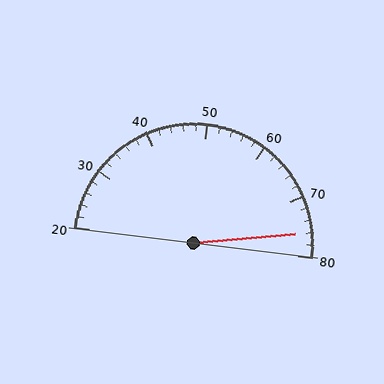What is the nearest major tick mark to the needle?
The nearest major tick mark is 80.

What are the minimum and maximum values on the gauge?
The gauge ranges from 20 to 80.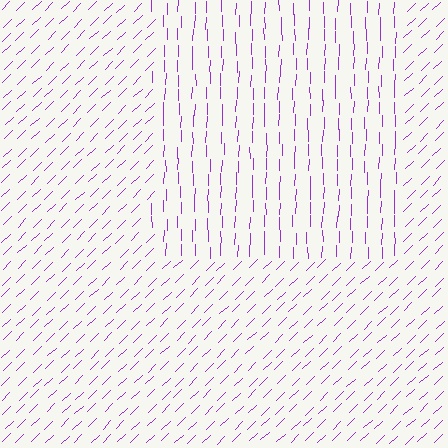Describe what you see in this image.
The image is filled with small purple line segments. A rectangle region in the image has lines oriented differently from the surrounding lines, creating a visible texture boundary.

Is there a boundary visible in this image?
Yes, there is a texture boundary formed by a change in line orientation.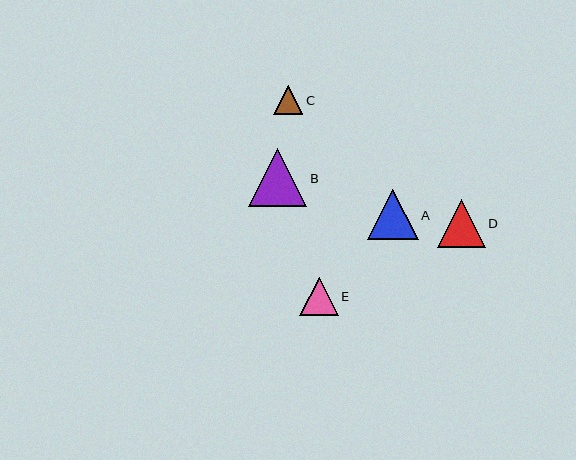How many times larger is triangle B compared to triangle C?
Triangle B is approximately 2.0 times the size of triangle C.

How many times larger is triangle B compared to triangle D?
Triangle B is approximately 1.2 times the size of triangle D.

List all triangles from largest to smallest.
From largest to smallest: B, A, D, E, C.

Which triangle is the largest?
Triangle B is the largest with a size of approximately 58 pixels.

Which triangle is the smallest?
Triangle C is the smallest with a size of approximately 30 pixels.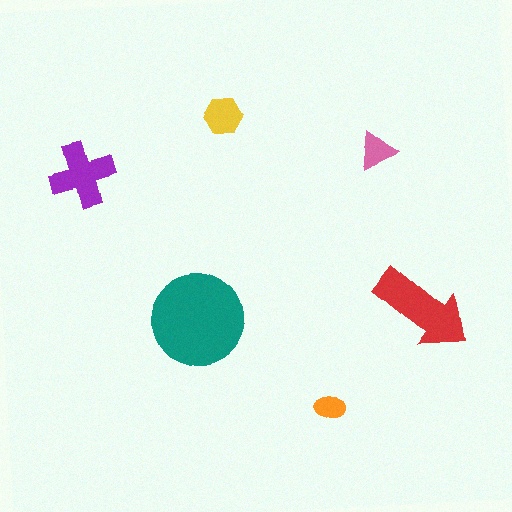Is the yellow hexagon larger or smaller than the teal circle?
Smaller.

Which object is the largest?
The teal circle.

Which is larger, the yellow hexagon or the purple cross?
The purple cross.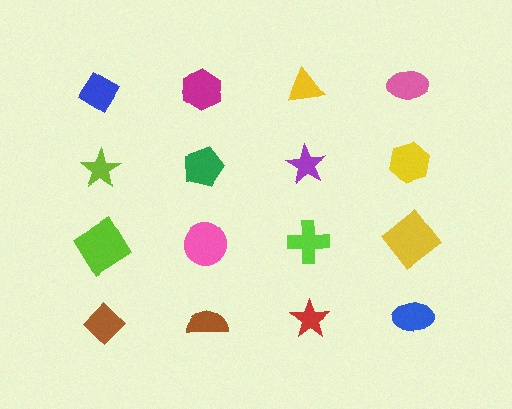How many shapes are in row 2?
4 shapes.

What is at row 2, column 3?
A purple star.